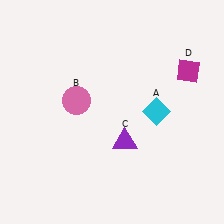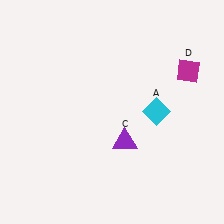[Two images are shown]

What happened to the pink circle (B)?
The pink circle (B) was removed in Image 2. It was in the top-left area of Image 1.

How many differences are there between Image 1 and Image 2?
There is 1 difference between the two images.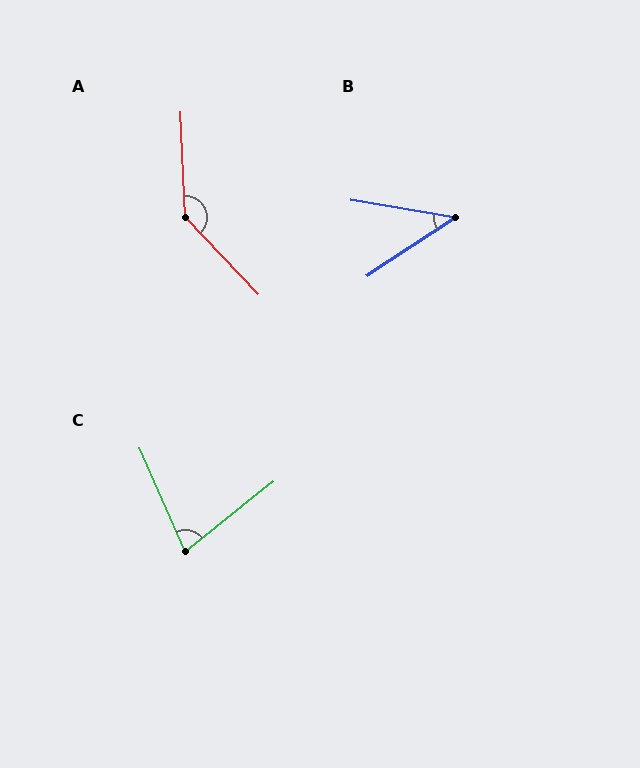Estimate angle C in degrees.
Approximately 75 degrees.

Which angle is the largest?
A, at approximately 139 degrees.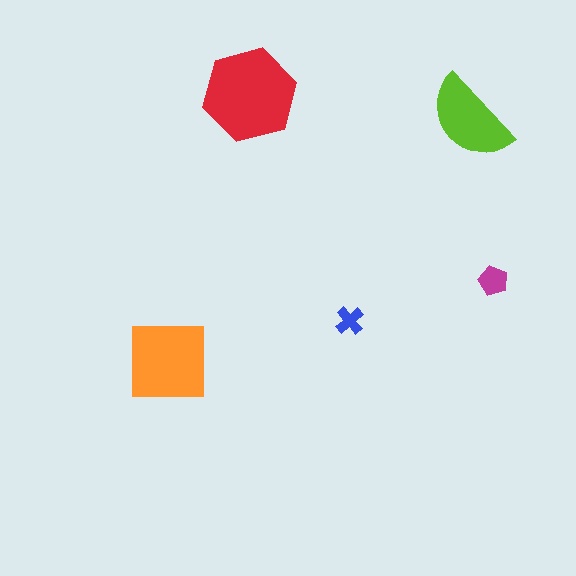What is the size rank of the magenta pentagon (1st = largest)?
4th.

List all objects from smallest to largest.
The blue cross, the magenta pentagon, the lime semicircle, the orange square, the red hexagon.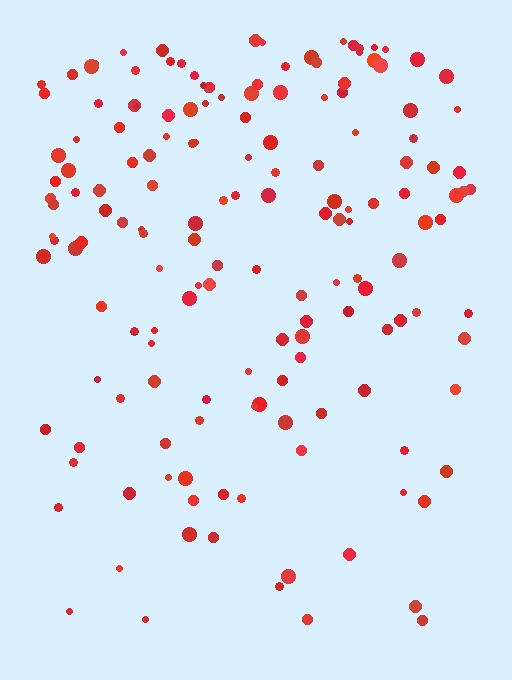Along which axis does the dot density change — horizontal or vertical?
Vertical.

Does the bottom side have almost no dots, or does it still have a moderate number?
Still a moderate number, just noticeably fewer than the top.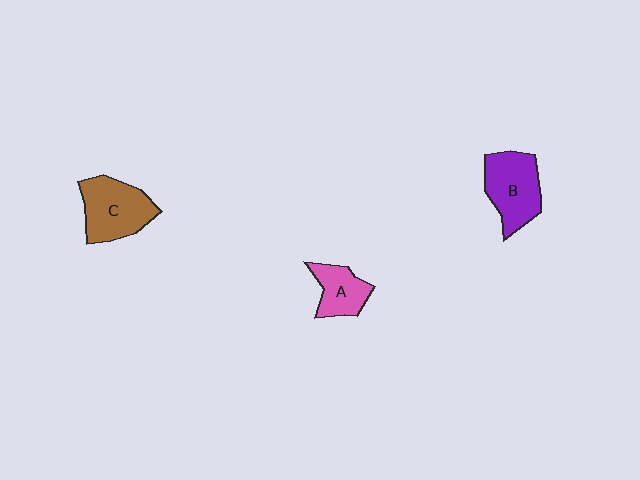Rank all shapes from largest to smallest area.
From largest to smallest: C (brown), B (purple), A (pink).